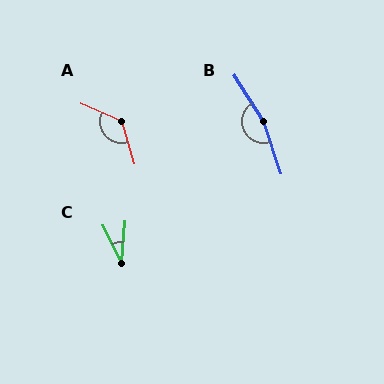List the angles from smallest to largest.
C (31°), A (129°), B (167°).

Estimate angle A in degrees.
Approximately 129 degrees.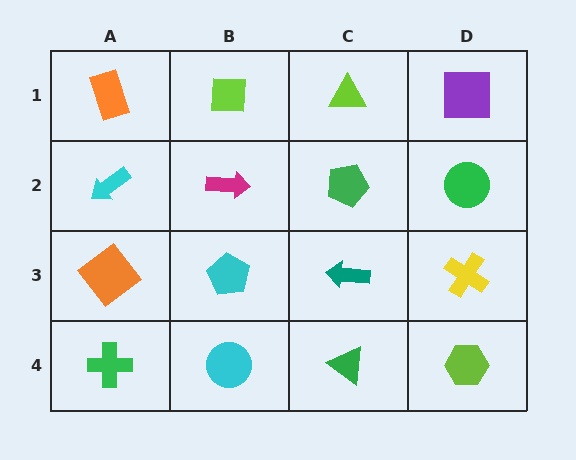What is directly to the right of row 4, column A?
A cyan circle.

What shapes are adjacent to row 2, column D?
A purple square (row 1, column D), a yellow cross (row 3, column D), a green pentagon (row 2, column C).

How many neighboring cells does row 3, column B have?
4.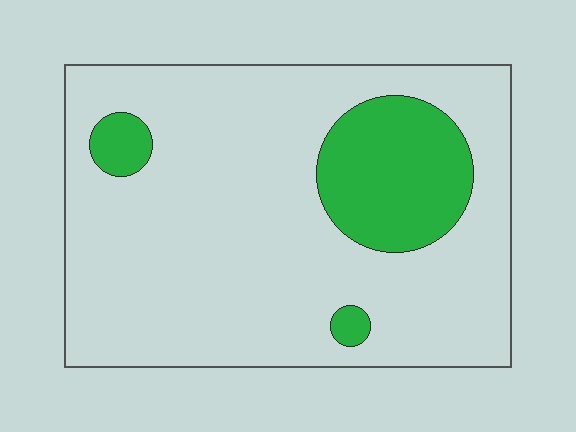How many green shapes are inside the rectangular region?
3.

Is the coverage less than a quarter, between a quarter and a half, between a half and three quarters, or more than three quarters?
Less than a quarter.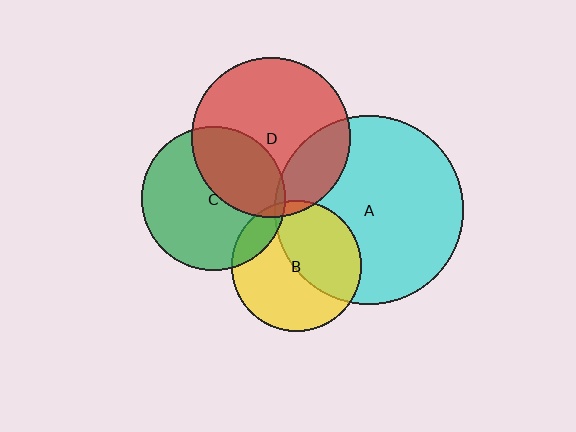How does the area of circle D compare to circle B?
Approximately 1.5 times.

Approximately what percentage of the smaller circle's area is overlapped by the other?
Approximately 35%.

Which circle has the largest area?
Circle A (cyan).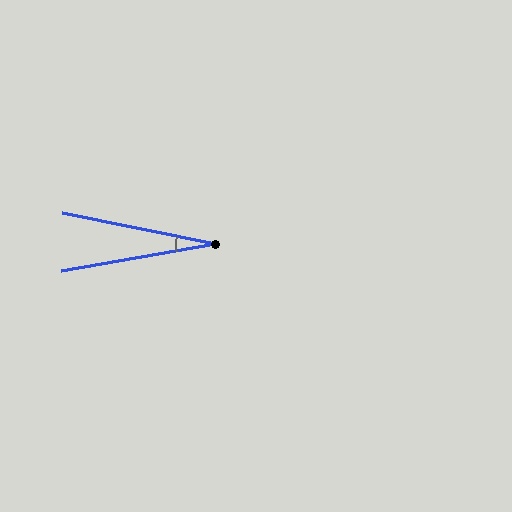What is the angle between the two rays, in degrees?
Approximately 21 degrees.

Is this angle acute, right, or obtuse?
It is acute.